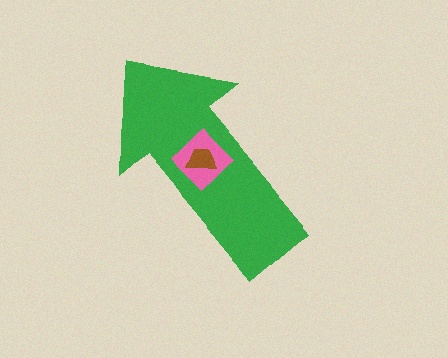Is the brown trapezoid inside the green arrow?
Yes.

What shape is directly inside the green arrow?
The pink diamond.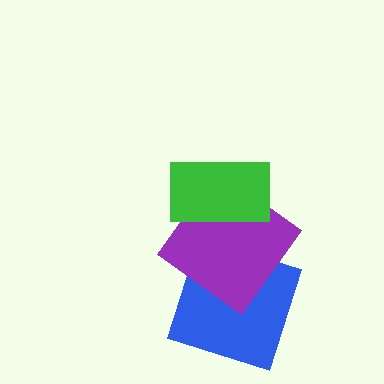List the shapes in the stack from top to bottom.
From top to bottom: the green rectangle, the purple diamond, the blue square.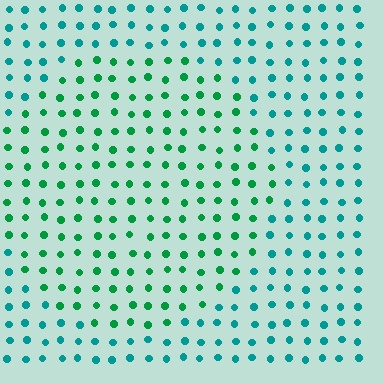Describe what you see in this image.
The image is filled with small teal elements in a uniform arrangement. A circle-shaped region is visible where the elements are tinted to a slightly different hue, forming a subtle color boundary.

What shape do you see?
I see a circle.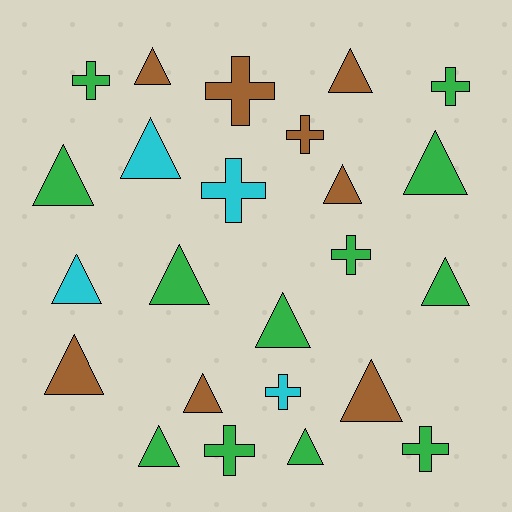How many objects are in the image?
There are 24 objects.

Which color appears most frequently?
Green, with 12 objects.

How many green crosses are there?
There are 5 green crosses.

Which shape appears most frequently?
Triangle, with 15 objects.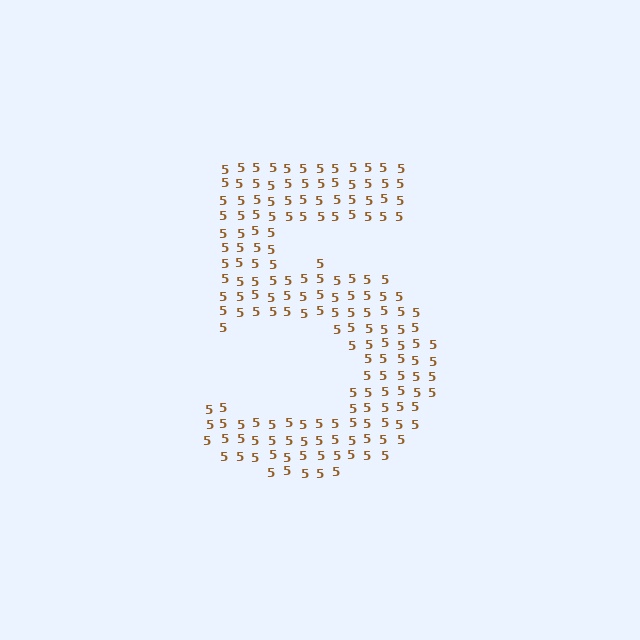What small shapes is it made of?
It is made of small digit 5's.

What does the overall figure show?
The overall figure shows the digit 5.